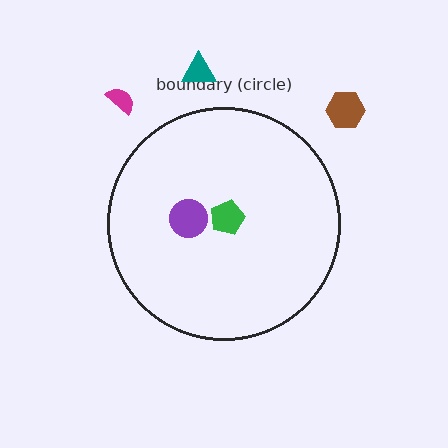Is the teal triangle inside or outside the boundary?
Outside.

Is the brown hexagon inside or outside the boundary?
Outside.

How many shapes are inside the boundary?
2 inside, 3 outside.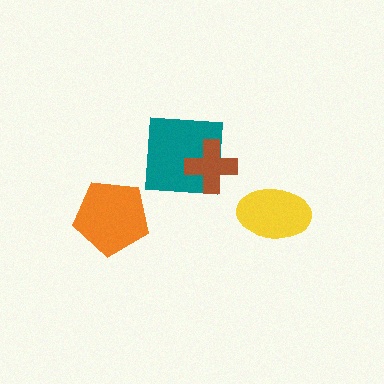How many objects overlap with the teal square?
1 object overlaps with the teal square.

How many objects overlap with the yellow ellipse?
0 objects overlap with the yellow ellipse.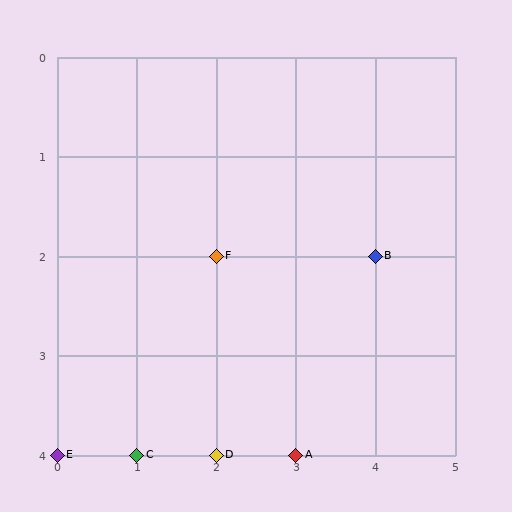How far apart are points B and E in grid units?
Points B and E are 4 columns and 2 rows apart (about 4.5 grid units diagonally).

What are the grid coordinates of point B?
Point B is at grid coordinates (4, 2).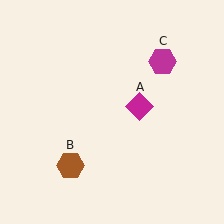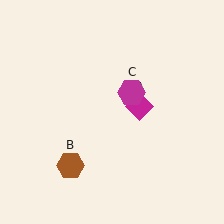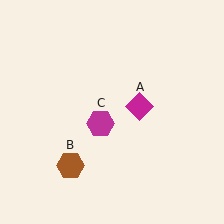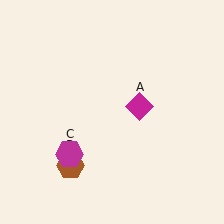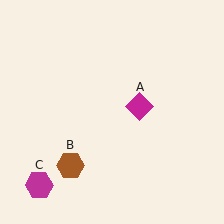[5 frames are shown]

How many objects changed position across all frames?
1 object changed position: magenta hexagon (object C).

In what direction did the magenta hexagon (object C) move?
The magenta hexagon (object C) moved down and to the left.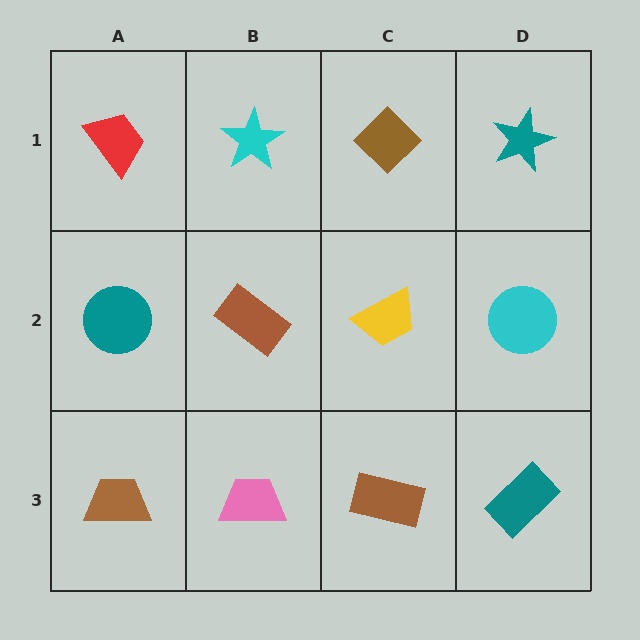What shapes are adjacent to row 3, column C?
A yellow trapezoid (row 2, column C), a pink trapezoid (row 3, column B), a teal rectangle (row 3, column D).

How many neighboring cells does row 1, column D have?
2.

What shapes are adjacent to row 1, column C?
A yellow trapezoid (row 2, column C), a cyan star (row 1, column B), a teal star (row 1, column D).